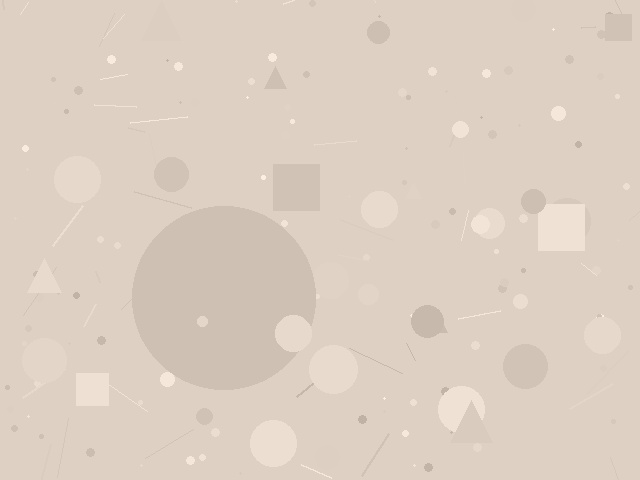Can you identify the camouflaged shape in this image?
The camouflaged shape is a circle.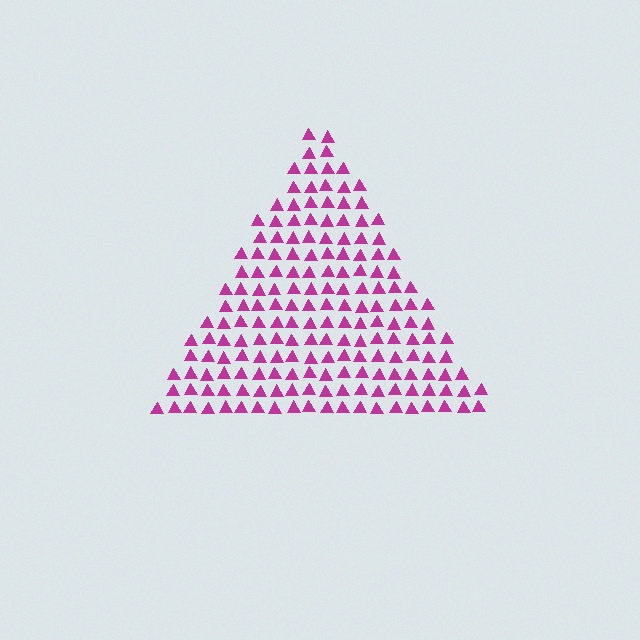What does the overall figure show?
The overall figure shows a triangle.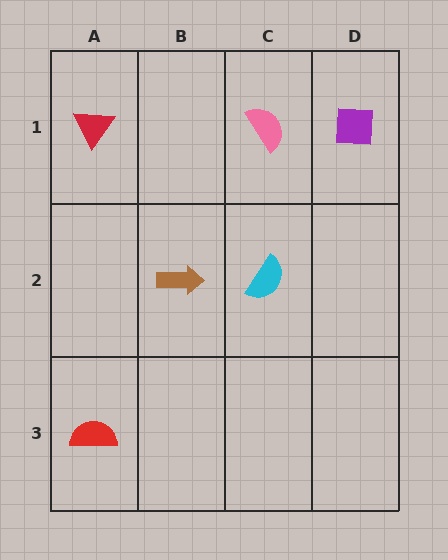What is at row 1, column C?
A pink semicircle.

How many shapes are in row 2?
2 shapes.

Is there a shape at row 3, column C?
No, that cell is empty.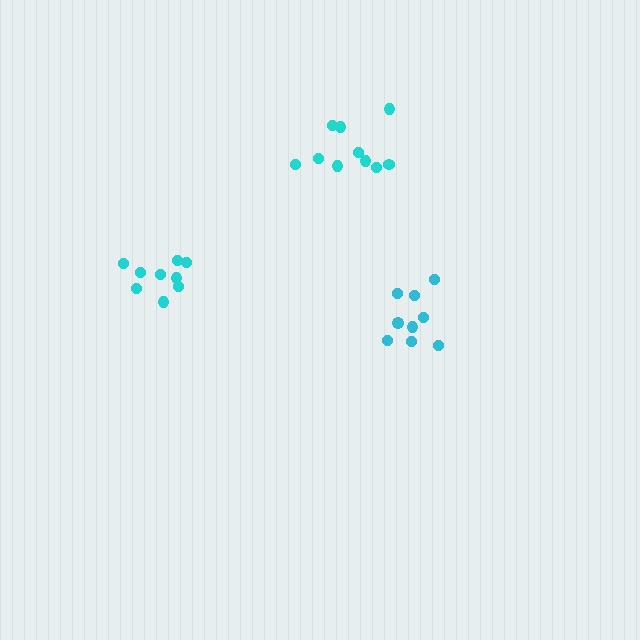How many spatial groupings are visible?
There are 3 spatial groupings.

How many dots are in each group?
Group 1: 9 dots, Group 2: 9 dots, Group 3: 10 dots (28 total).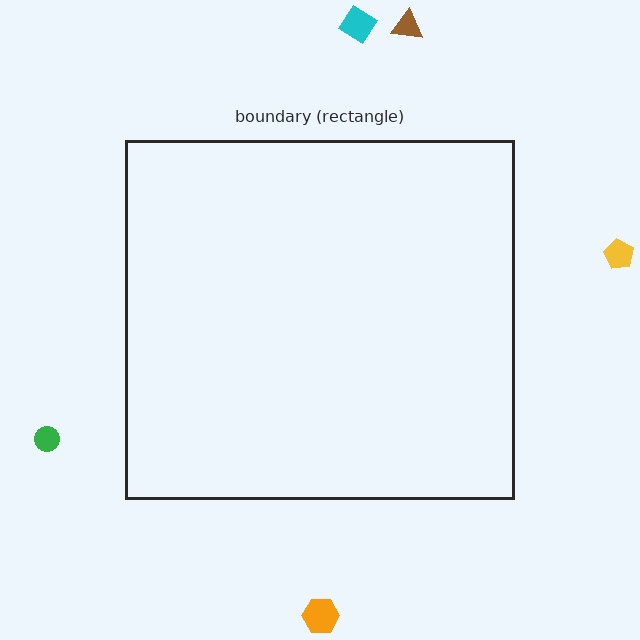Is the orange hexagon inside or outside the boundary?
Outside.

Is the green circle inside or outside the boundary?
Outside.